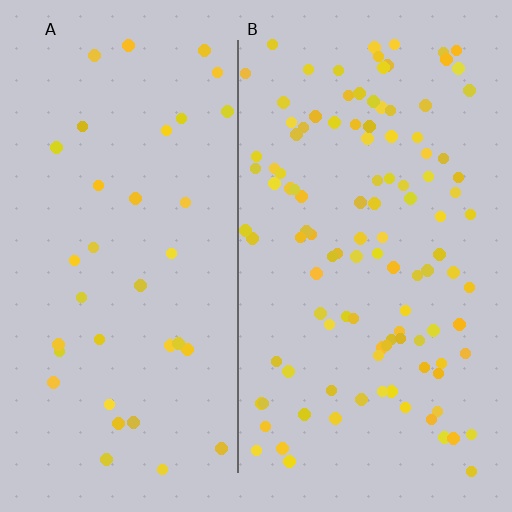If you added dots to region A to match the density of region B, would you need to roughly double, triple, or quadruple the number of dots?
Approximately triple.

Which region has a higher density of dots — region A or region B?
B (the right).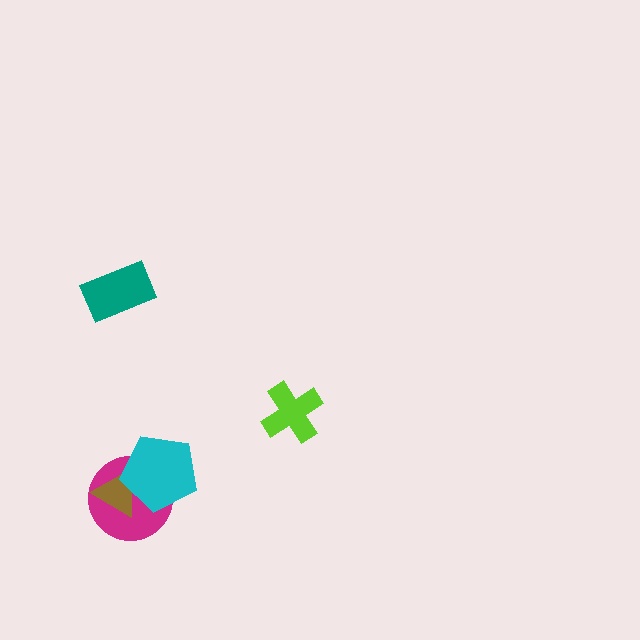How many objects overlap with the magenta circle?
2 objects overlap with the magenta circle.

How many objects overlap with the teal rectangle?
0 objects overlap with the teal rectangle.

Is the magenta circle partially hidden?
Yes, it is partially covered by another shape.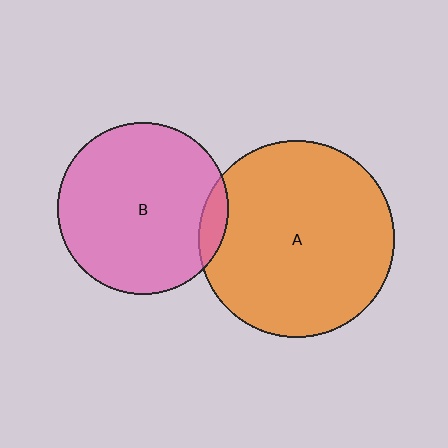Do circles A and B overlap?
Yes.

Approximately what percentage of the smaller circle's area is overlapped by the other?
Approximately 10%.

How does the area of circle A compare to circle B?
Approximately 1.3 times.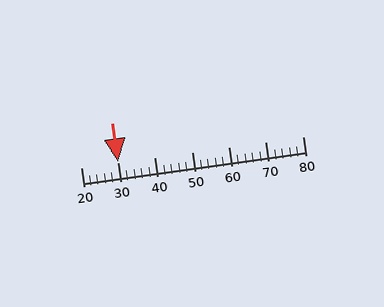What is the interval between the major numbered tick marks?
The major tick marks are spaced 10 units apart.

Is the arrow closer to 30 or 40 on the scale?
The arrow is closer to 30.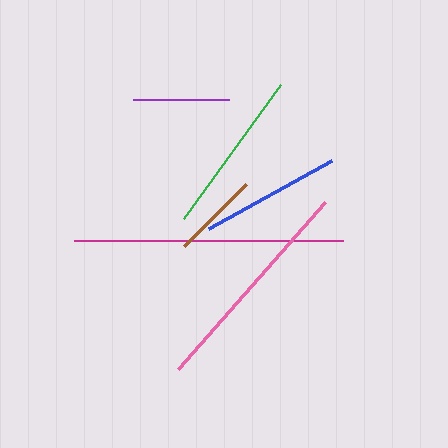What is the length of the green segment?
The green segment is approximately 166 pixels long.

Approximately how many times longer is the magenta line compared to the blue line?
The magenta line is approximately 1.9 times the length of the blue line.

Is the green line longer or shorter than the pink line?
The pink line is longer than the green line.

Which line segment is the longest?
The magenta line is the longest at approximately 269 pixels.